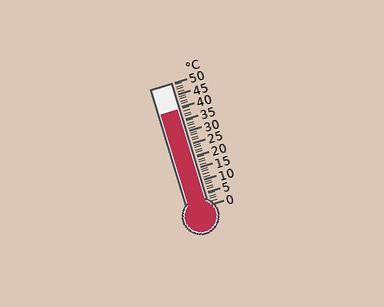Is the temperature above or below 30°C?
The temperature is above 30°C.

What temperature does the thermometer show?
The thermometer shows approximately 39°C.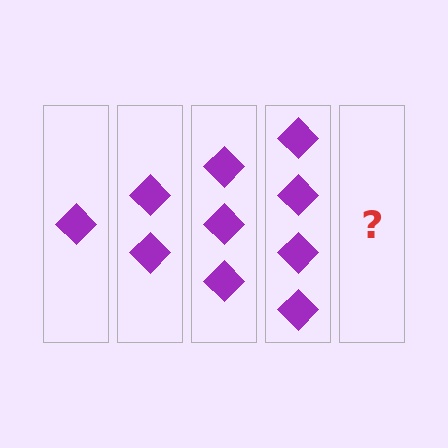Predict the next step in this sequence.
The next step is 5 diamonds.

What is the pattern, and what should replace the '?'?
The pattern is that each step adds one more diamond. The '?' should be 5 diamonds.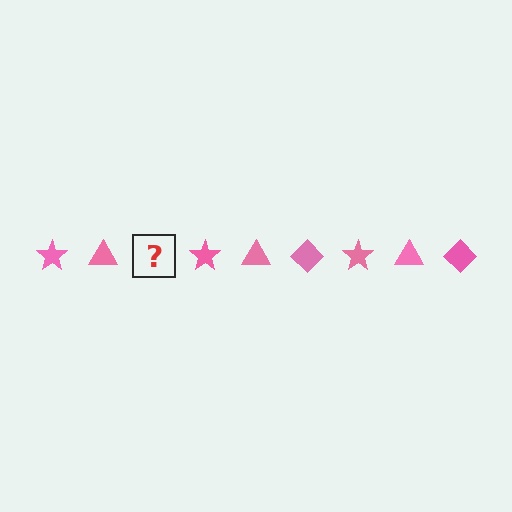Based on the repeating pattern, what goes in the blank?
The blank should be a pink diamond.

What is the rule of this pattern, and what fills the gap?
The rule is that the pattern cycles through star, triangle, diamond shapes in pink. The gap should be filled with a pink diamond.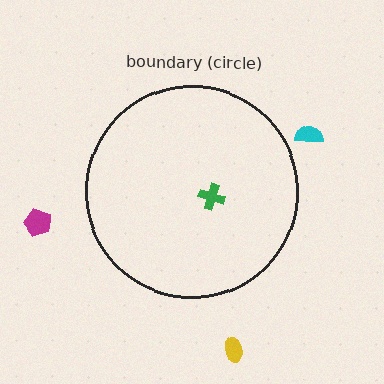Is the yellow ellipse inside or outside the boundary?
Outside.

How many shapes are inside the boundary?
1 inside, 3 outside.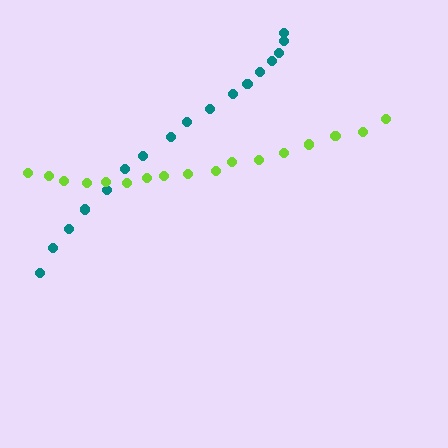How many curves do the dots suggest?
There are 2 distinct paths.